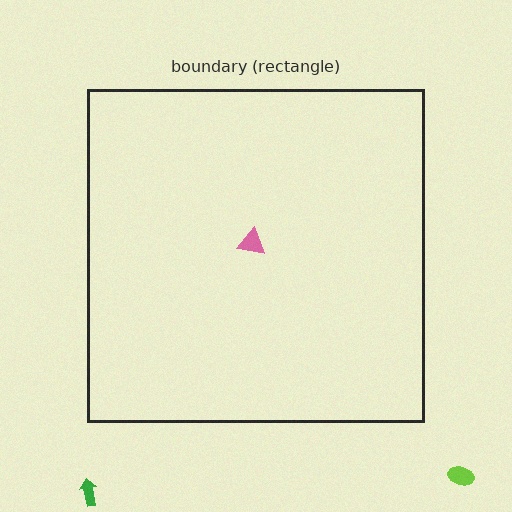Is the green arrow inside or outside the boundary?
Outside.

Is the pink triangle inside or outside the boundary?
Inside.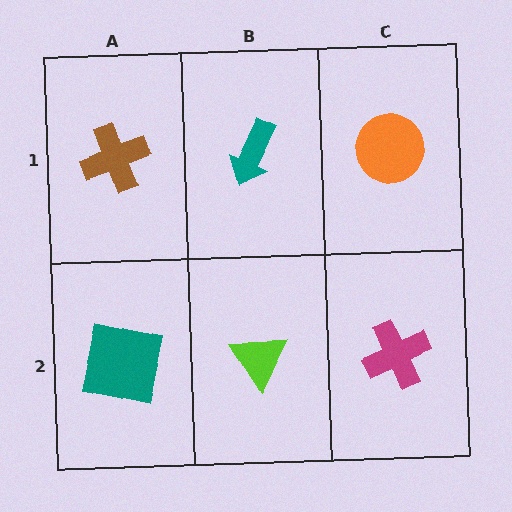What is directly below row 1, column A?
A teal square.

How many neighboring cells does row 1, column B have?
3.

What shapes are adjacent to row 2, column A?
A brown cross (row 1, column A), a lime triangle (row 2, column B).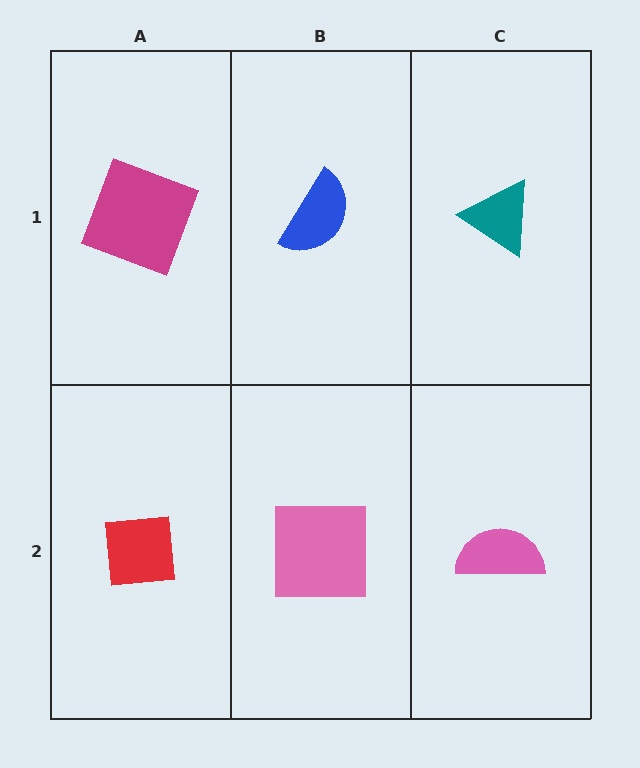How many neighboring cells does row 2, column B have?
3.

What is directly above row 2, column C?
A teal triangle.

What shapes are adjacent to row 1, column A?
A red square (row 2, column A), a blue semicircle (row 1, column B).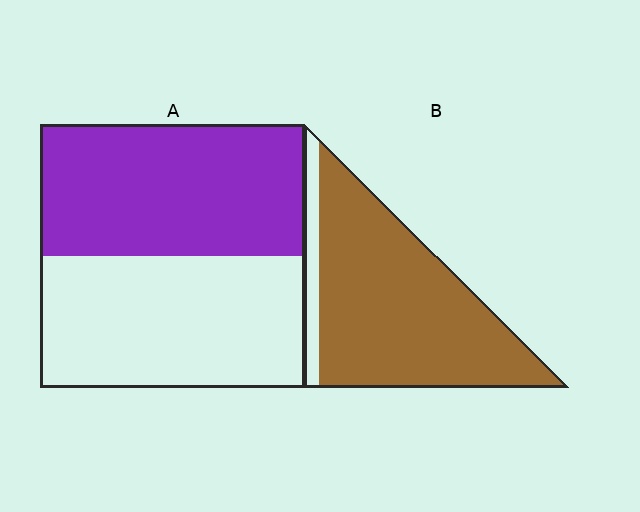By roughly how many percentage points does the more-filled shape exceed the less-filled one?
By roughly 40 percentage points (B over A).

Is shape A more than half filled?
Roughly half.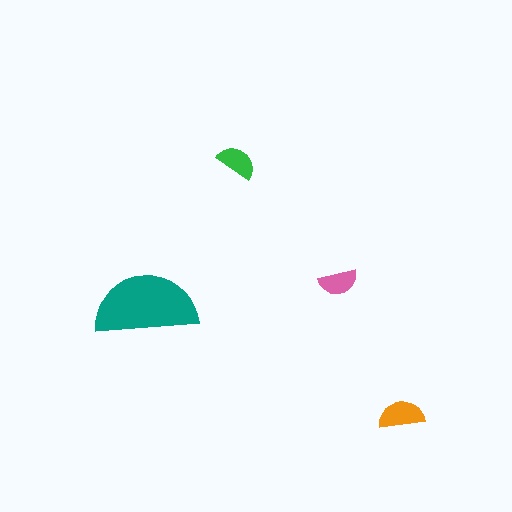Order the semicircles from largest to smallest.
the teal one, the orange one, the green one, the pink one.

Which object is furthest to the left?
The teal semicircle is leftmost.